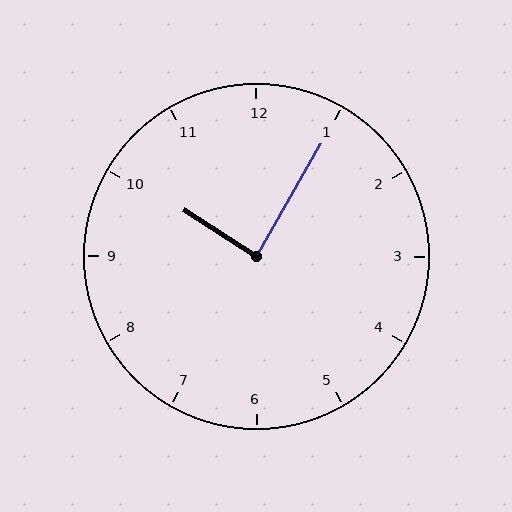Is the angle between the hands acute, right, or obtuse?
It is right.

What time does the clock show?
10:05.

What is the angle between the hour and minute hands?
Approximately 88 degrees.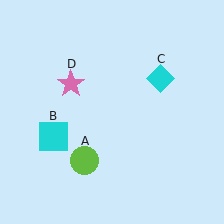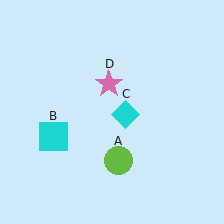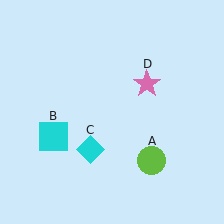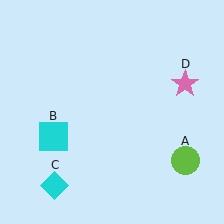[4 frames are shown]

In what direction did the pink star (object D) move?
The pink star (object D) moved right.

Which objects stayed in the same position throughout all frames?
Cyan square (object B) remained stationary.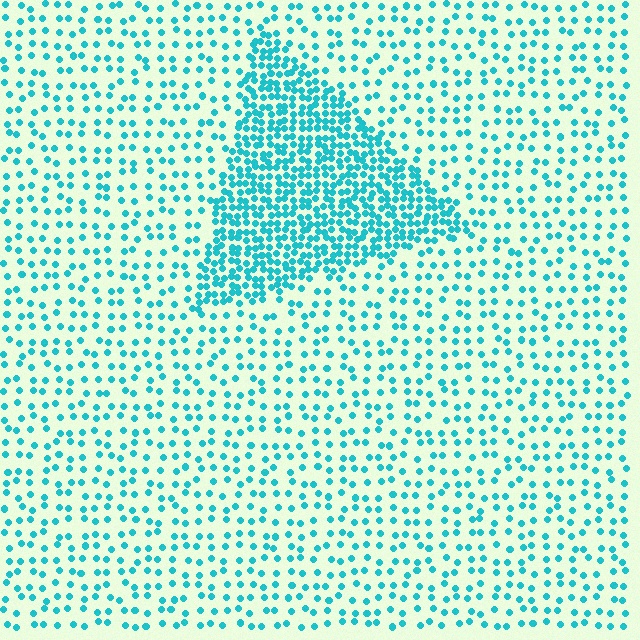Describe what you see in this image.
The image contains small cyan elements arranged at two different densities. A triangle-shaped region is visible where the elements are more densely packed than the surrounding area.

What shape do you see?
I see a triangle.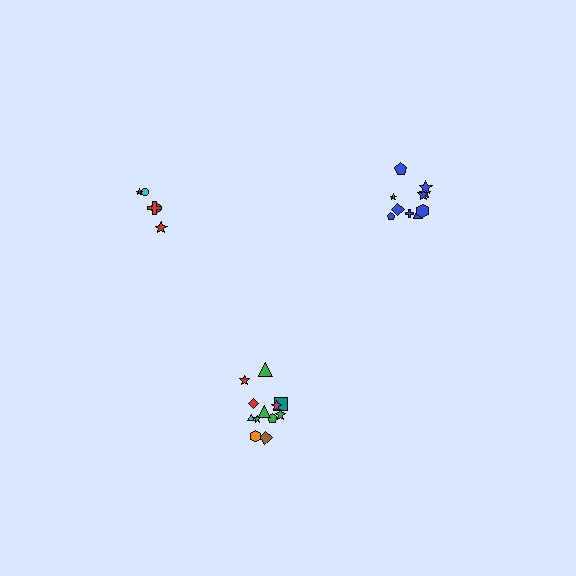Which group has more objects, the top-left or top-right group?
The top-right group.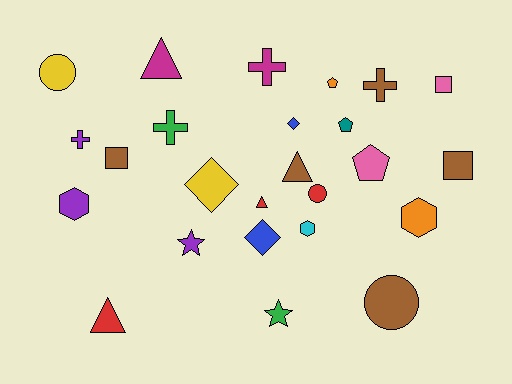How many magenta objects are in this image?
There are 2 magenta objects.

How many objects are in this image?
There are 25 objects.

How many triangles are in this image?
There are 4 triangles.